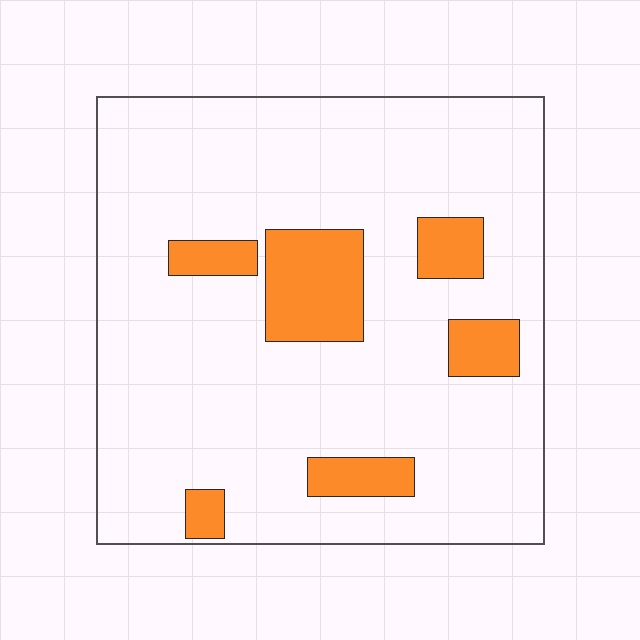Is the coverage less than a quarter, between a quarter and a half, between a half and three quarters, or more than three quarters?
Less than a quarter.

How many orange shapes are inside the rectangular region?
6.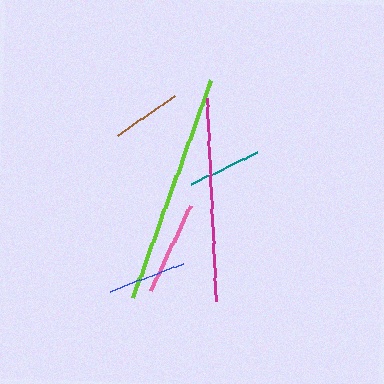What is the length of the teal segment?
The teal segment is approximately 73 pixels long.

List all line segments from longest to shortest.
From longest to shortest: lime, magenta, pink, blue, teal, brown.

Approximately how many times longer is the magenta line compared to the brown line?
The magenta line is approximately 2.9 times the length of the brown line.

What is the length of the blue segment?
The blue segment is approximately 78 pixels long.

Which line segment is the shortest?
The brown line is the shortest at approximately 69 pixels.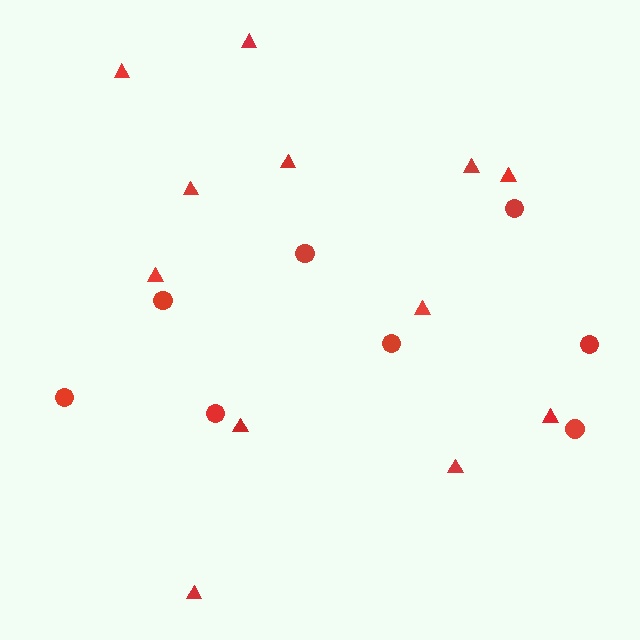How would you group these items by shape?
There are 2 groups: one group of circles (8) and one group of triangles (12).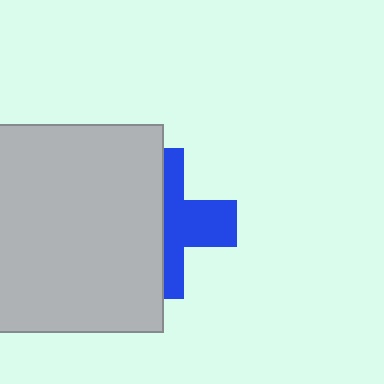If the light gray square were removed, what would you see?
You would see the complete blue cross.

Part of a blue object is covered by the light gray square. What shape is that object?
It is a cross.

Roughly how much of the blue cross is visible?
About half of it is visible (roughly 47%).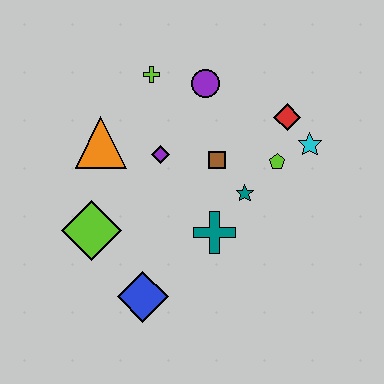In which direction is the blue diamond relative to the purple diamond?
The blue diamond is below the purple diamond.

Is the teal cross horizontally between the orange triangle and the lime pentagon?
Yes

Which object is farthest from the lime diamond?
The cyan star is farthest from the lime diamond.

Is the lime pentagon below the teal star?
No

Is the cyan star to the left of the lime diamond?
No